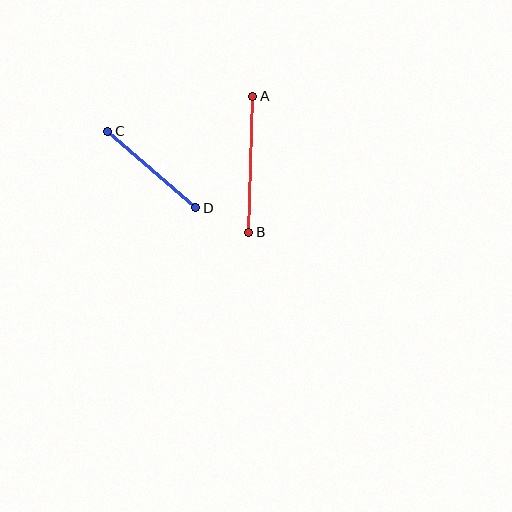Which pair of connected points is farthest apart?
Points A and B are farthest apart.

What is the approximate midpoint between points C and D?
The midpoint is at approximately (152, 169) pixels.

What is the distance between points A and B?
The distance is approximately 136 pixels.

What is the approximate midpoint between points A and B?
The midpoint is at approximately (251, 164) pixels.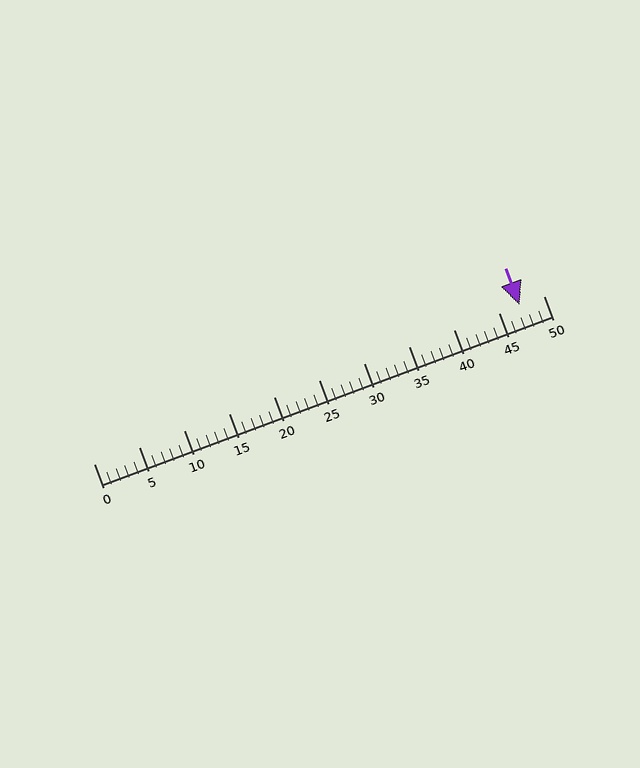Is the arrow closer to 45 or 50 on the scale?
The arrow is closer to 45.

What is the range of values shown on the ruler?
The ruler shows values from 0 to 50.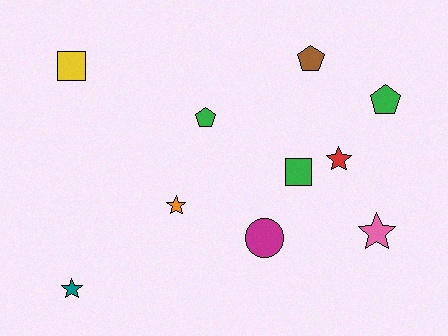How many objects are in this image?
There are 10 objects.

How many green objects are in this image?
There are 3 green objects.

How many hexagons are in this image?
There are no hexagons.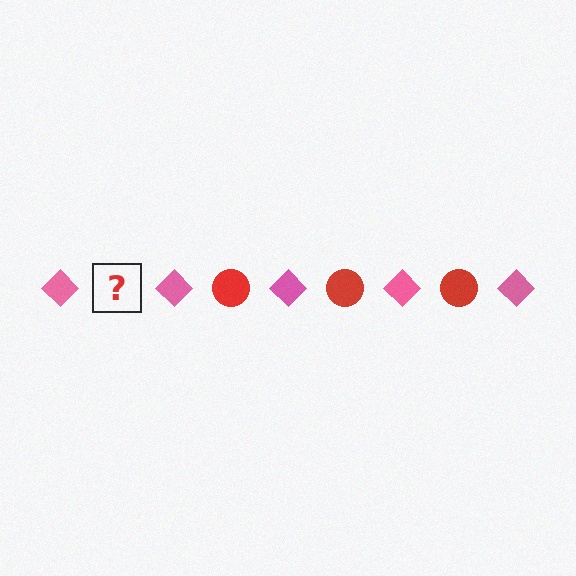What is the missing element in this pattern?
The missing element is a red circle.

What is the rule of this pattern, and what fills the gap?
The rule is that the pattern alternates between pink diamond and red circle. The gap should be filled with a red circle.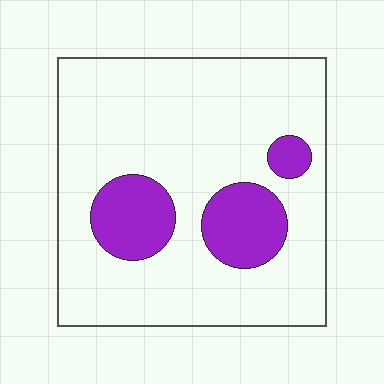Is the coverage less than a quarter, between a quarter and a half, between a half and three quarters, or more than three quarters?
Less than a quarter.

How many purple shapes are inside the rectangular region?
3.